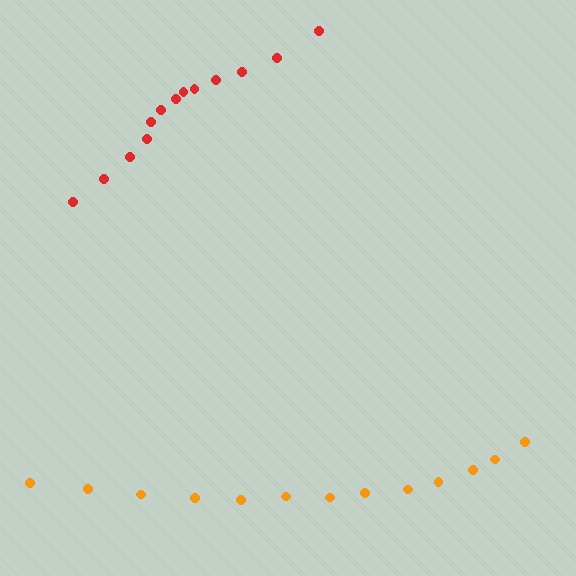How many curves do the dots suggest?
There are 2 distinct paths.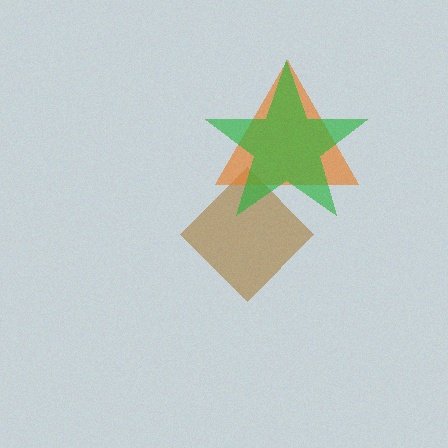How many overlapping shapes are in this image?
There are 3 overlapping shapes in the image.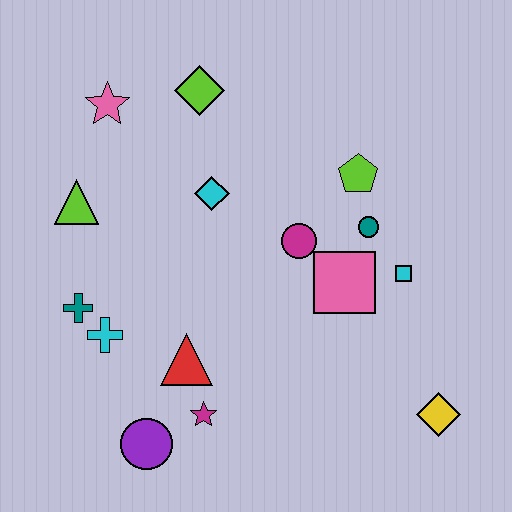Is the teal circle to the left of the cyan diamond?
No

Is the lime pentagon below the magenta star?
No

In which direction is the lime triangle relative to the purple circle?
The lime triangle is above the purple circle.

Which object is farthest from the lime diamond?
The yellow diamond is farthest from the lime diamond.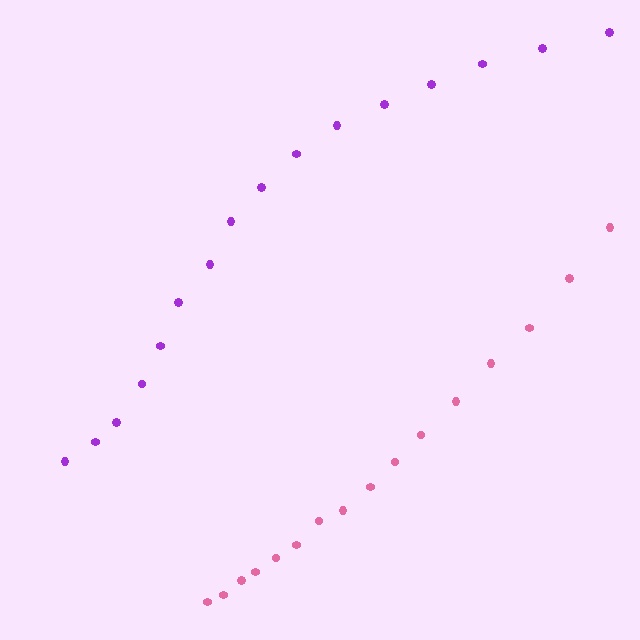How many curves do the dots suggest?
There are 2 distinct paths.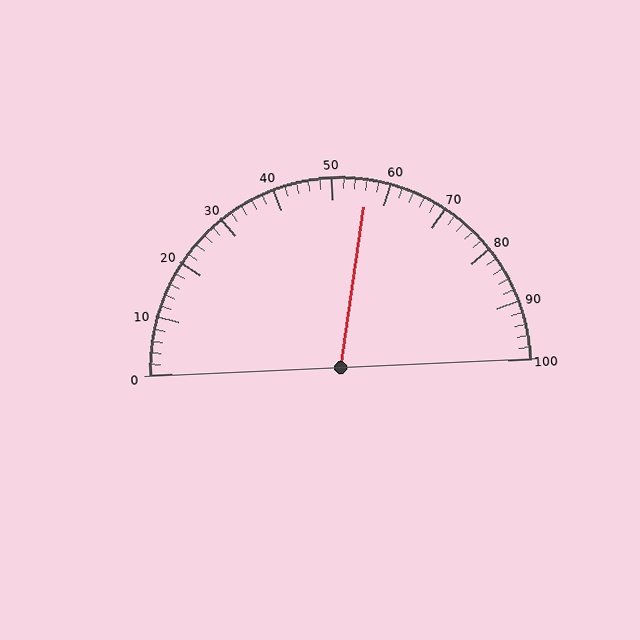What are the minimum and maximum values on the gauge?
The gauge ranges from 0 to 100.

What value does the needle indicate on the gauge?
The needle indicates approximately 56.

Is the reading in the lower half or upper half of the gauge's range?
The reading is in the upper half of the range (0 to 100).